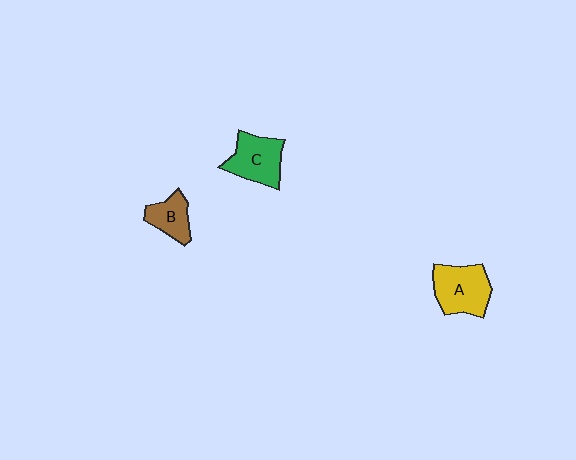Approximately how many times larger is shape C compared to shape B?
Approximately 1.5 times.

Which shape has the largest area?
Shape A (yellow).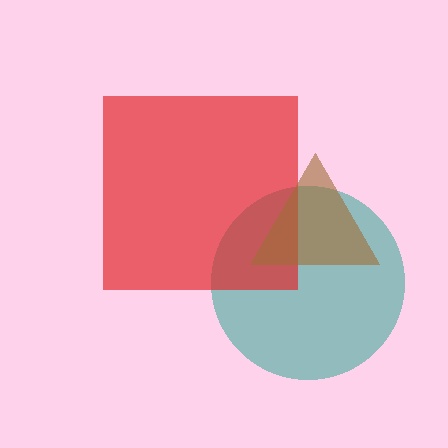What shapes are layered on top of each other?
The layered shapes are: a teal circle, a red square, a brown triangle.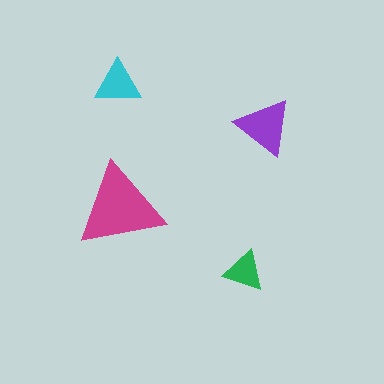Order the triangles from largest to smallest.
the magenta one, the purple one, the cyan one, the green one.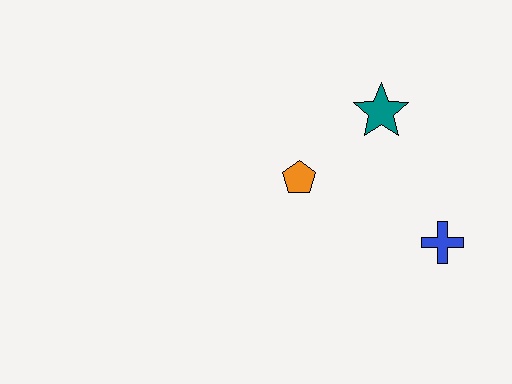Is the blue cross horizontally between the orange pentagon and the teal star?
No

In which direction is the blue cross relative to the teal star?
The blue cross is below the teal star.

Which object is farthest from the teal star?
The blue cross is farthest from the teal star.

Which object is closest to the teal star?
The orange pentagon is closest to the teal star.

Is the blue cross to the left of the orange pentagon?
No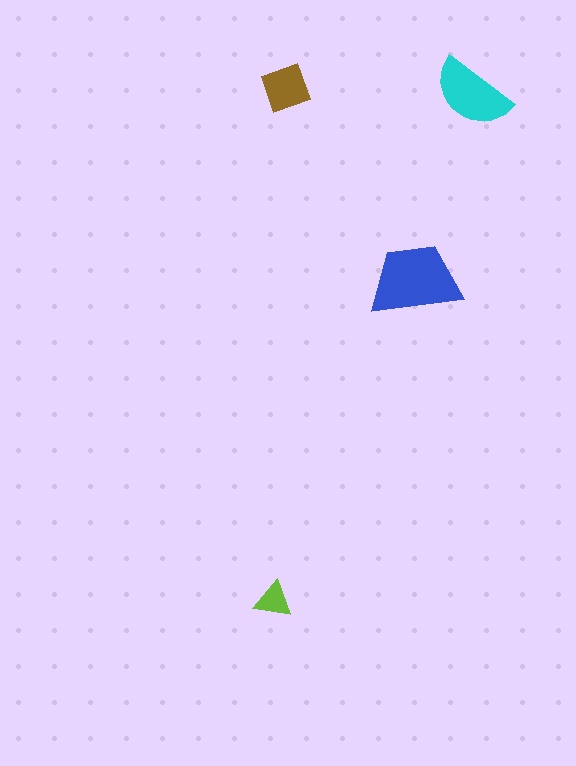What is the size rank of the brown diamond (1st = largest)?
3rd.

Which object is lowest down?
The lime triangle is bottommost.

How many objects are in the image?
There are 4 objects in the image.